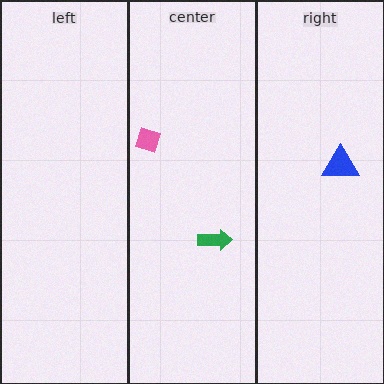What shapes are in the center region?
The green arrow, the pink diamond.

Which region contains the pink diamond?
The center region.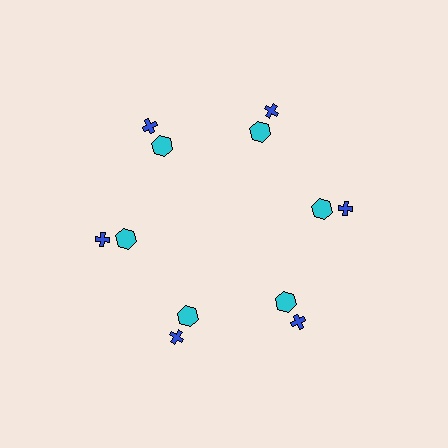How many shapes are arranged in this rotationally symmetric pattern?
There are 12 shapes, arranged in 6 groups of 2.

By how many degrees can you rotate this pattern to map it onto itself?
The pattern maps onto itself every 60 degrees of rotation.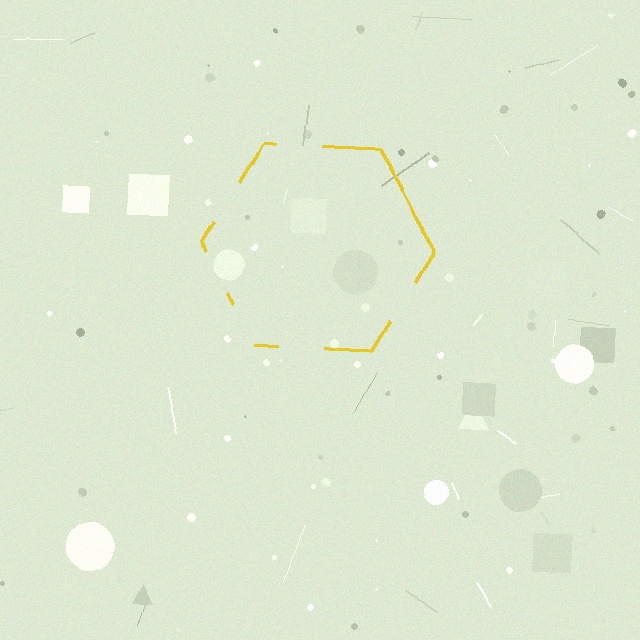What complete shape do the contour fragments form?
The contour fragments form a hexagon.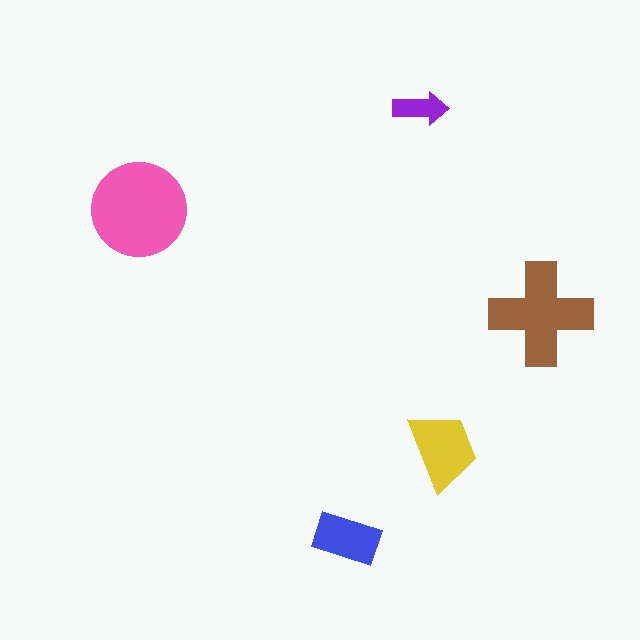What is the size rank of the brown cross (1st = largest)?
2nd.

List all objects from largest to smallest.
The pink circle, the brown cross, the yellow trapezoid, the blue rectangle, the purple arrow.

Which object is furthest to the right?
The brown cross is rightmost.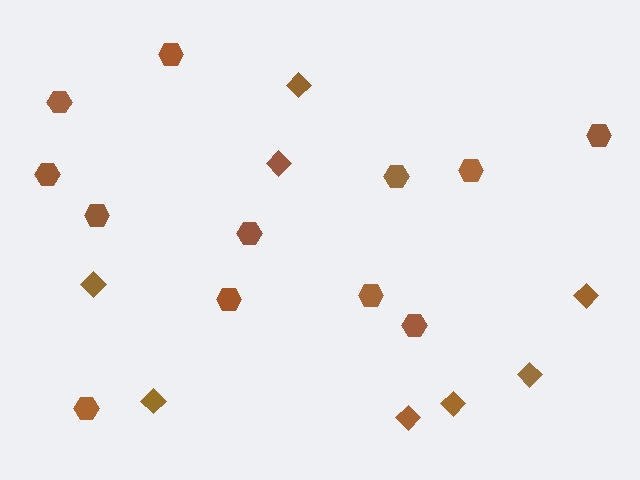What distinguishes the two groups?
There are 2 groups: one group of diamonds (8) and one group of hexagons (12).